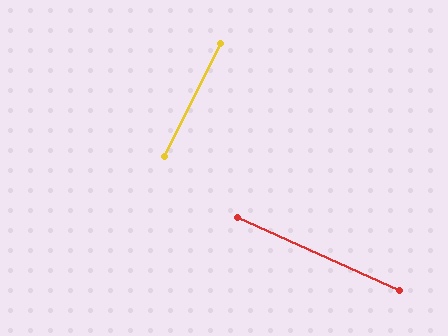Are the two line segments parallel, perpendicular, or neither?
Perpendicular — they meet at approximately 88°.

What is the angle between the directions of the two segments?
Approximately 88 degrees.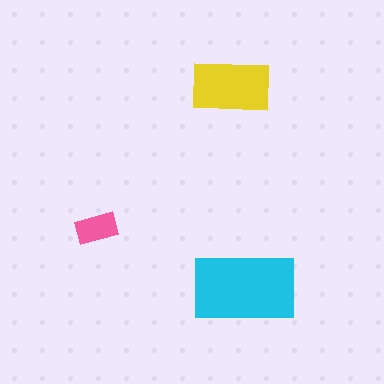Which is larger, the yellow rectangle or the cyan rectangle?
The cyan one.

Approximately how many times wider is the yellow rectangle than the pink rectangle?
About 2 times wider.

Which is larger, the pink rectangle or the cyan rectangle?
The cyan one.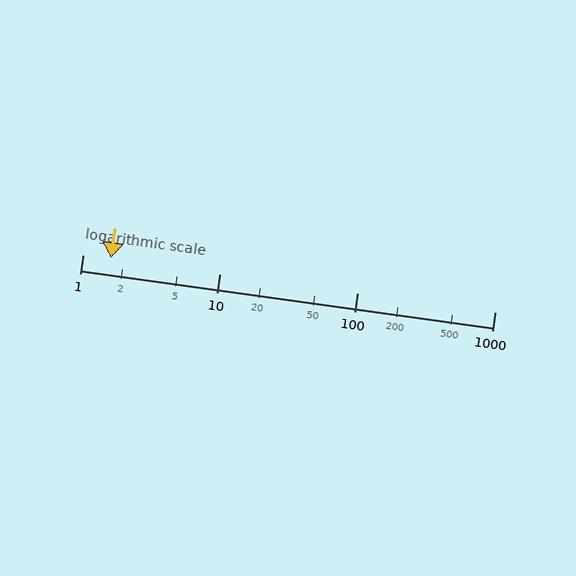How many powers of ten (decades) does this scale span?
The scale spans 3 decades, from 1 to 1000.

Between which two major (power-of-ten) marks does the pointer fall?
The pointer is between 1 and 10.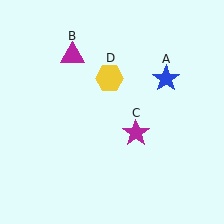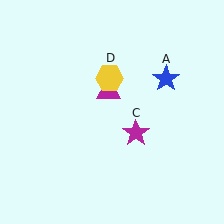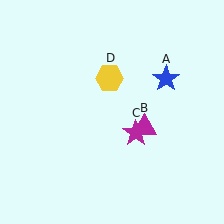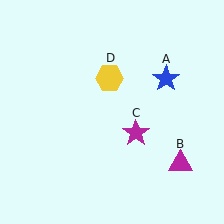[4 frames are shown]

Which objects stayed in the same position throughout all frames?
Blue star (object A) and magenta star (object C) and yellow hexagon (object D) remained stationary.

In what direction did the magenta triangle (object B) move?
The magenta triangle (object B) moved down and to the right.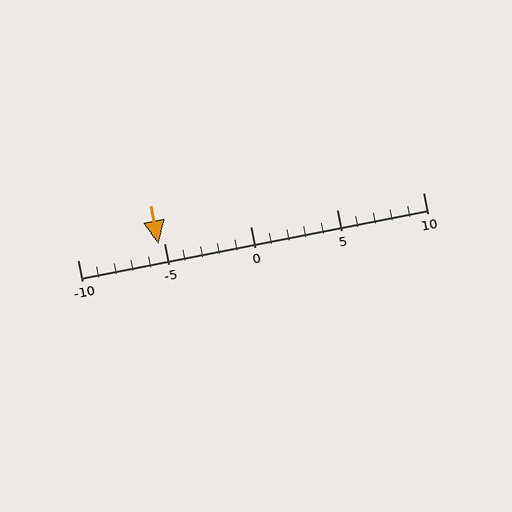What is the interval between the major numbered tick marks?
The major tick marks are spaced 5 units apart.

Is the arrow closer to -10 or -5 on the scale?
The arrow is closer to -5.